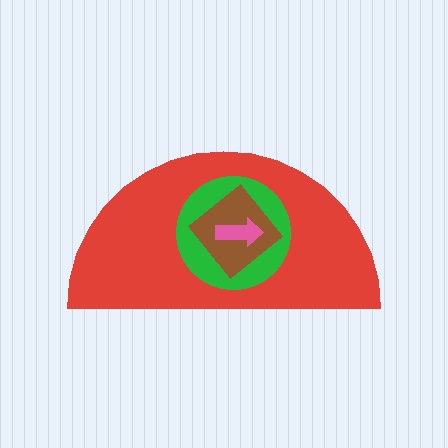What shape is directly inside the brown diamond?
The pink arrow.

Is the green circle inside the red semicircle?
Yes.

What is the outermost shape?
The red semicircle.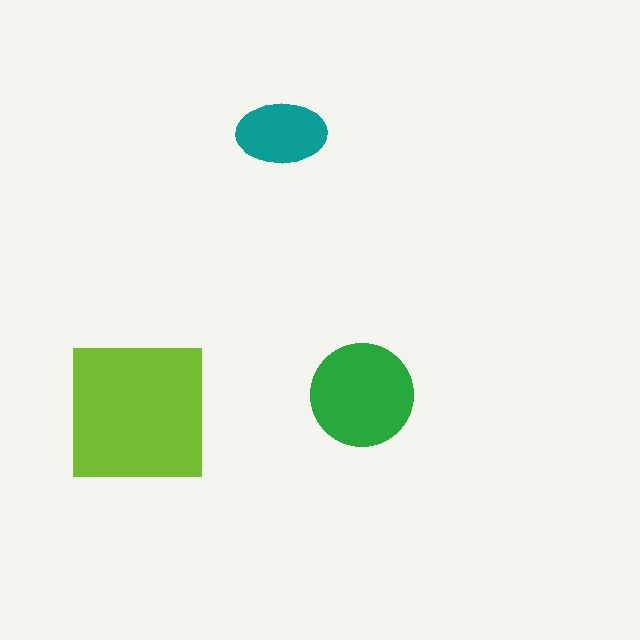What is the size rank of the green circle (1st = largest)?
2nd.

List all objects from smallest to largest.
The teal ellipse, the green circle, the lime square.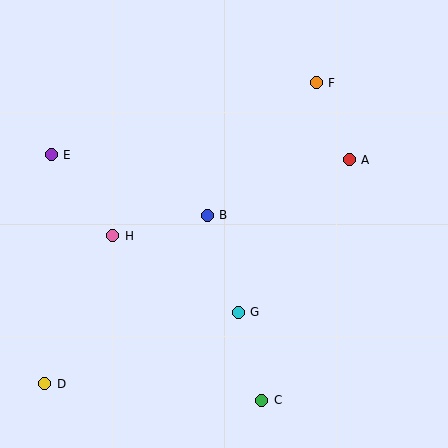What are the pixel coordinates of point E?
Point E is at (51, 155).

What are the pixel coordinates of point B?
Point B is at (207, 215).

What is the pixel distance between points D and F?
The distance between D and F is 405 pixels.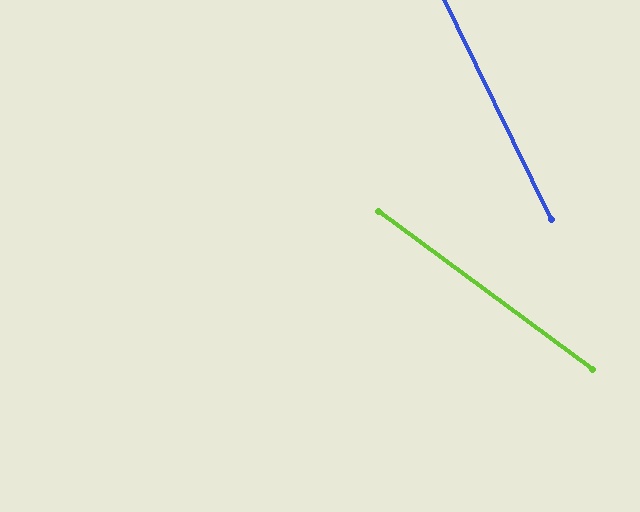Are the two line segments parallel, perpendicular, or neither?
Neither parallel nor perpendicular — they differ by about 28°.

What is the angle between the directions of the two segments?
Approximately 28 degrees.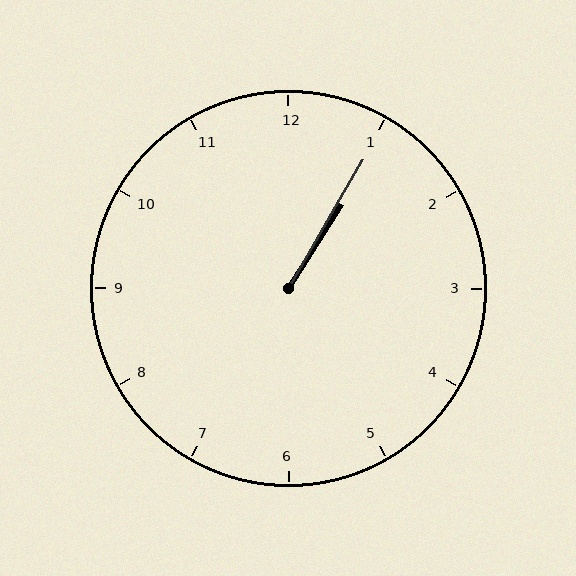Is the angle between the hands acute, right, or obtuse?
It is acute.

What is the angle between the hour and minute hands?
Approximately 2 degrees.